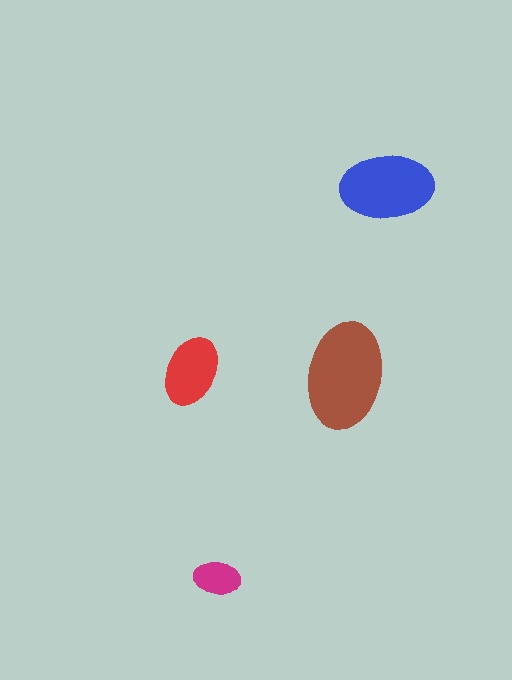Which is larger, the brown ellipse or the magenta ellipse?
The brown one.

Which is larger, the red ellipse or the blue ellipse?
The blue one.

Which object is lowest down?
The magenta ellipse is bottommost.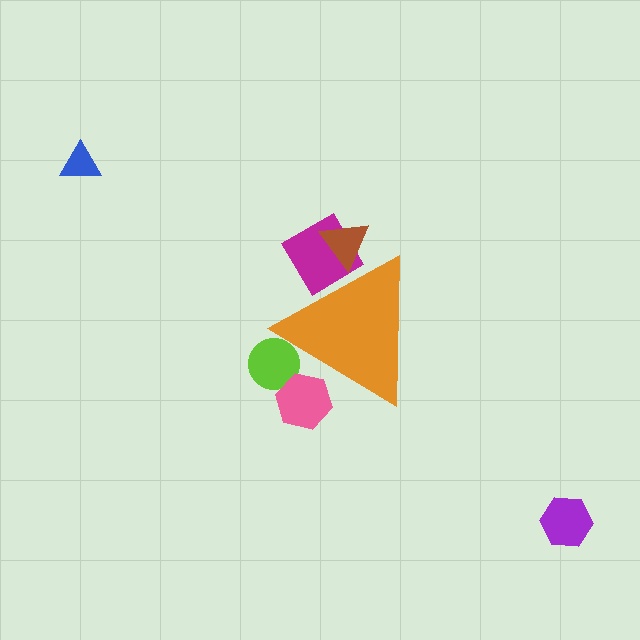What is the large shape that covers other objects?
An orange triangle.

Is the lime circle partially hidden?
Yes, the lime circle is partially hidden behind the orange triangle.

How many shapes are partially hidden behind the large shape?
4 shapes are partially hidden.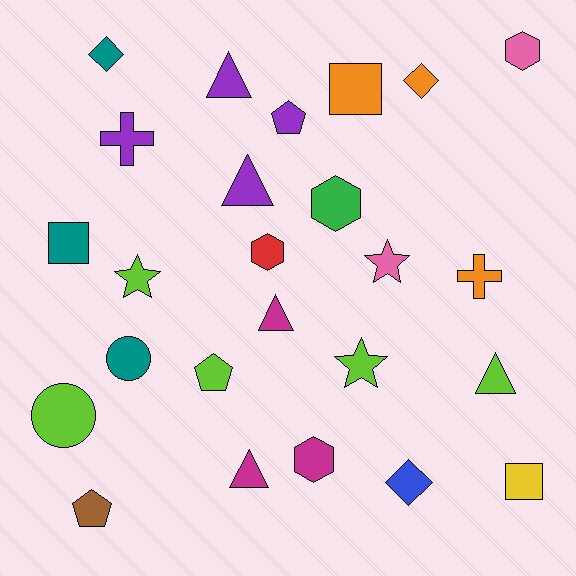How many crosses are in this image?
There are 2 crosses.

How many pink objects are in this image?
There are 2 pink objects.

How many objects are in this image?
There are 25 objects.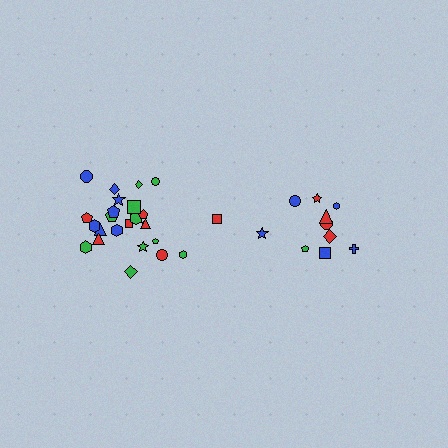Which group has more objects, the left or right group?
The left group.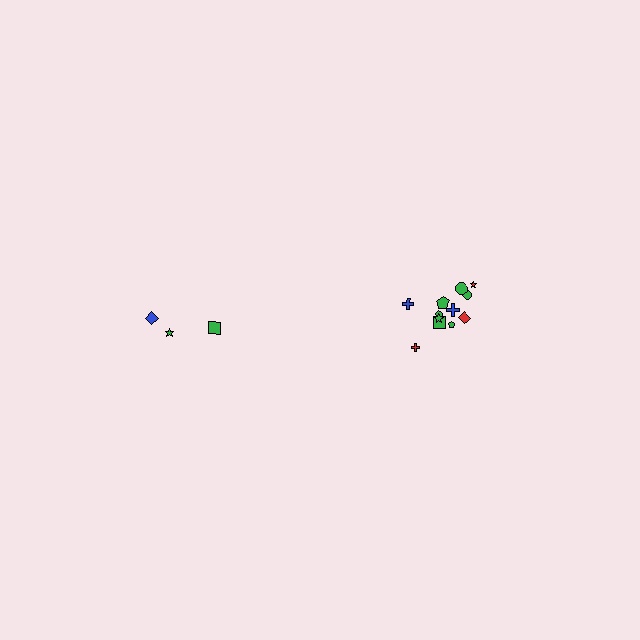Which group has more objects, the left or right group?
The right group.